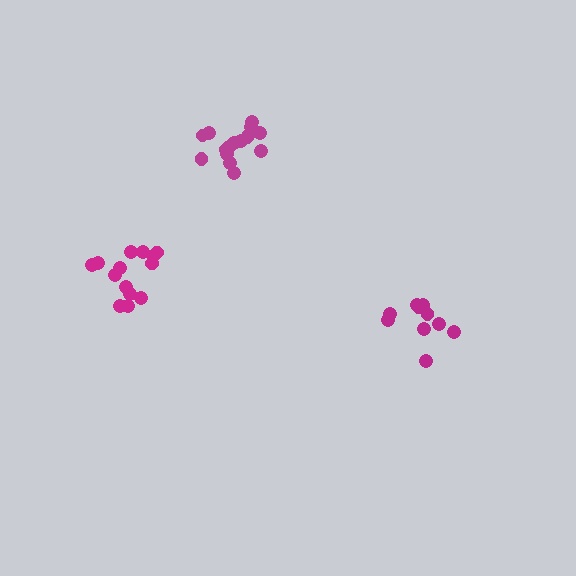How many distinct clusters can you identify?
There are 3 distinct clusters.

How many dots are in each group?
Group 1: 10 dots, Group 2: 16 dots, Group 3: 14 dots (40 total).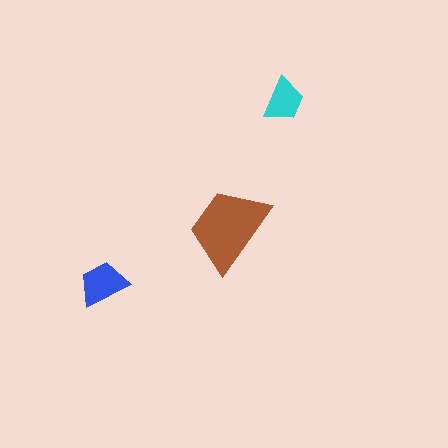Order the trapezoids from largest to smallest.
the brown one, the blue one, the cyan one.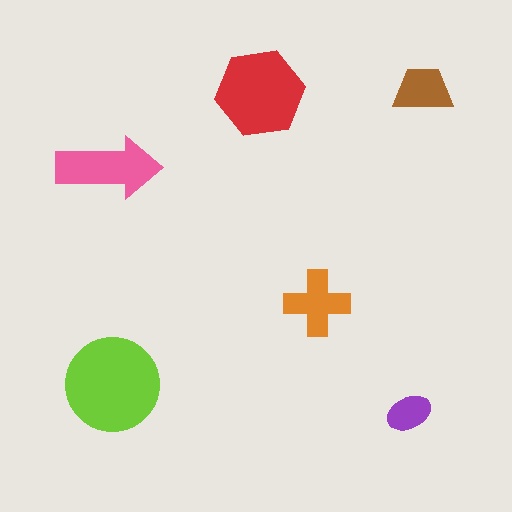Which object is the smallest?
The purple ellipse.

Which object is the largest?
The lime circle.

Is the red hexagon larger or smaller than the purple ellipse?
Larger.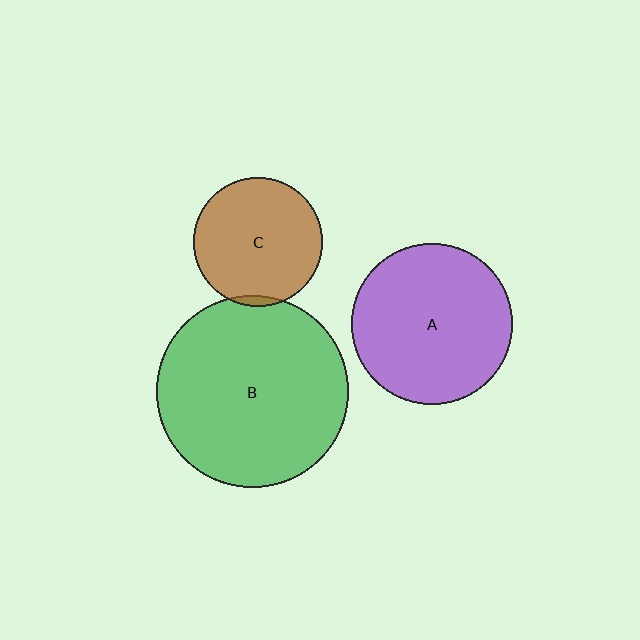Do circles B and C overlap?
Yes.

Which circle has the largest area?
Circle B (green).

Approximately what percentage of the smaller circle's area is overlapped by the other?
Approximately 5%.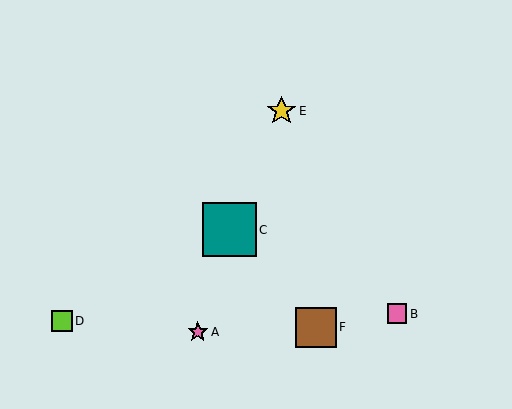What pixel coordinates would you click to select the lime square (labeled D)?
Click at (62, 321) to select the lime square D.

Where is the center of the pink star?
The center of the pink star is at (198, 332).